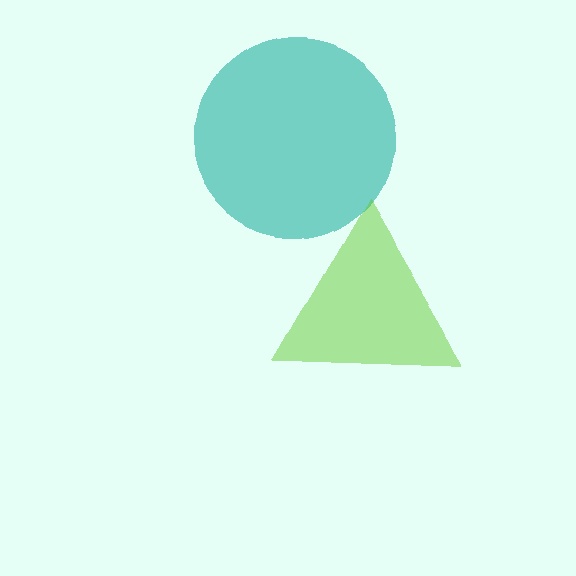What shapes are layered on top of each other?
The layered shapes are: a teal circle, a lime triangle.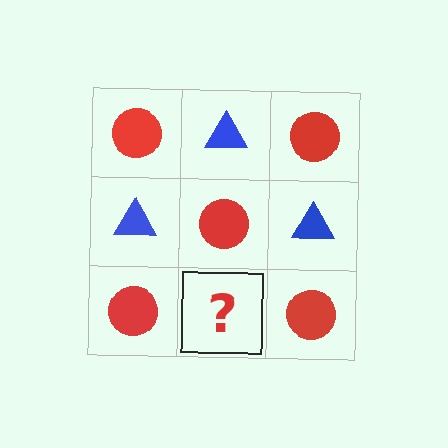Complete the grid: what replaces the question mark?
The question mark should be replaced with a blue triangle.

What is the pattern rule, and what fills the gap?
The rule is that it alternates red circle and blue triangle in a checkerboard pattern. The gap should be filled with a blue triangle.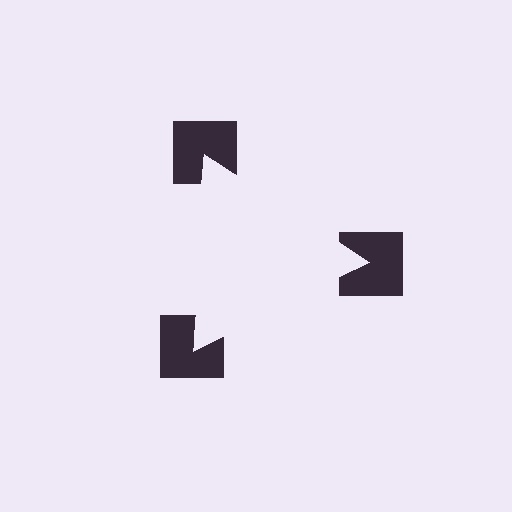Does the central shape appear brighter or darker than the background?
It typically appears slightly brighter than the background, even though no actual brightness change is drawn.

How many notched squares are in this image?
There are 3 — one at each vertex of the illusory triangle.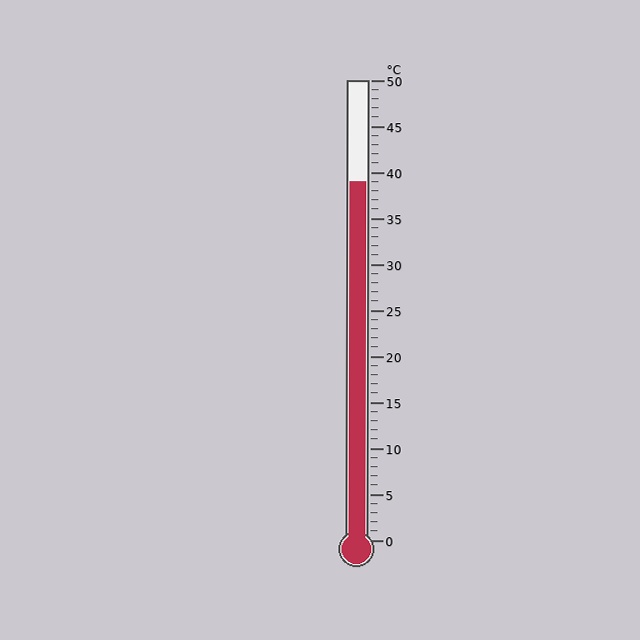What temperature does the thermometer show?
The thermometer shows approximately 39°C.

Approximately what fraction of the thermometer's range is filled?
The thermometer is filled to approximately 80% of its range.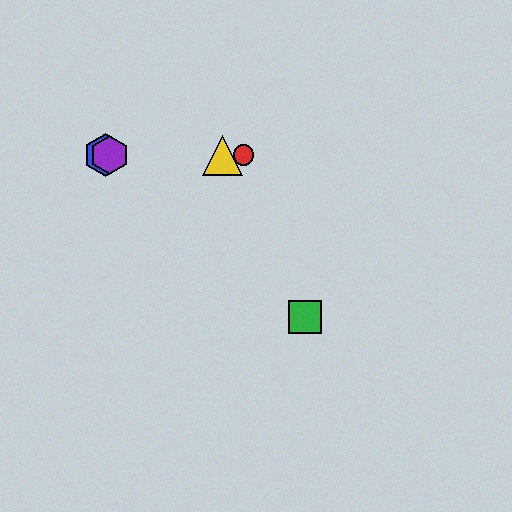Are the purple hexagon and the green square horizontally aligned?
No, the purple hexagon is at y≈155 and the green square is at y≈317.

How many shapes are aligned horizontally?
4 shapes (the red circle, the blue hexagon, the yellow triangle, the purple hexagon) are aligned horizontally.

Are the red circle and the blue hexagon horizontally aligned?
Yes, both are at y≈155.